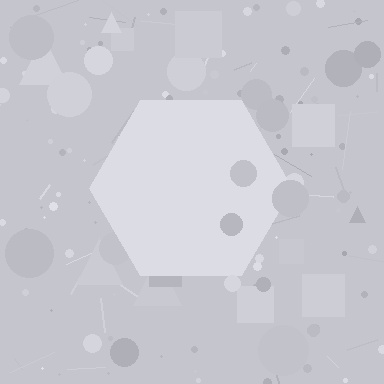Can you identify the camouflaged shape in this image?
The camouflaged shape is a hexagon.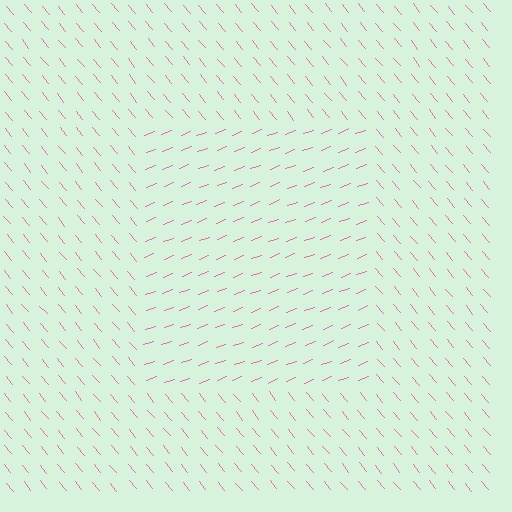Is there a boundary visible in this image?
Yes, there is a texture boundary formed by a change in line orientation.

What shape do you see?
I see a rectangle.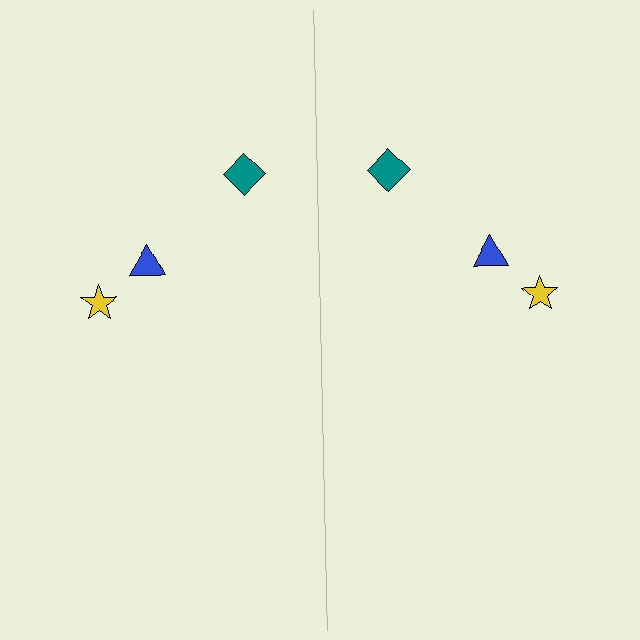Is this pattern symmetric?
Yes, this pattern has bilateral (reflection) symmetry.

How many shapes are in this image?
There are 6 shapes in this image.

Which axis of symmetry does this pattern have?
The pattern has a vertical axis of symmetry running through the center of the image.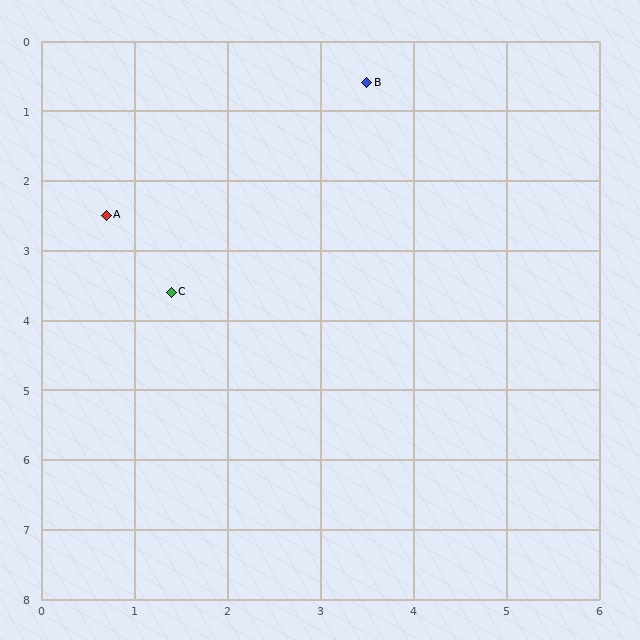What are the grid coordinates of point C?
Point C is at approximately (1.4, 3.6).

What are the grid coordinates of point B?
Point B is at approximately (3.5, 0.6).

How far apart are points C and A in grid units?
Points C and A are about 1.3 grid units apart.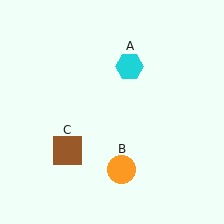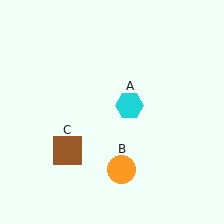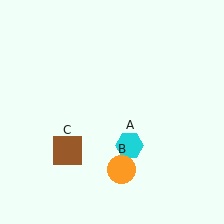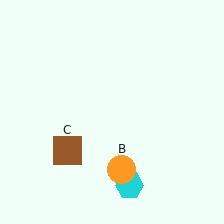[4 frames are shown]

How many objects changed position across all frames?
1 object changed position: cyan hexagon (object A).